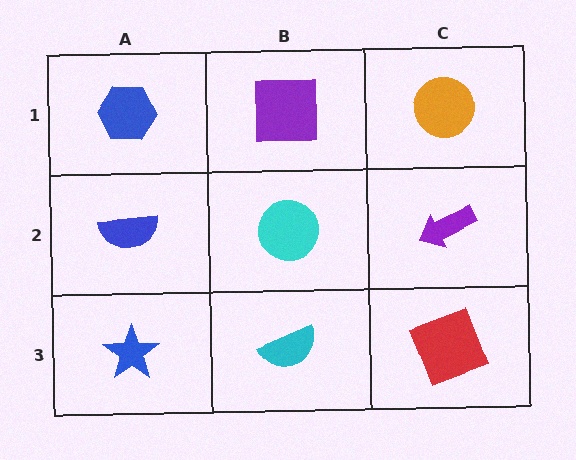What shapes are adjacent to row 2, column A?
A blue hexagon (row 1, column A), a blue star (row 3, column A), a cyan circle (row 2, column B).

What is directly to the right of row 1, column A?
A purple square.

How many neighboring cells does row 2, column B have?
4.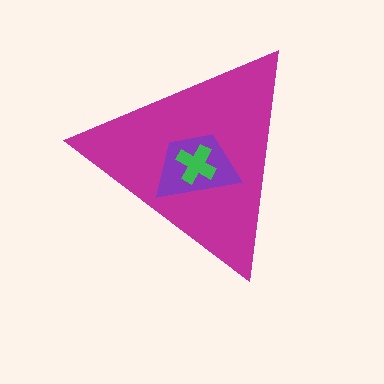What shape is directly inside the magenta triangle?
The purple trapezoid.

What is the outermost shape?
The magenta triangle.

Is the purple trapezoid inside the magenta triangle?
Yes.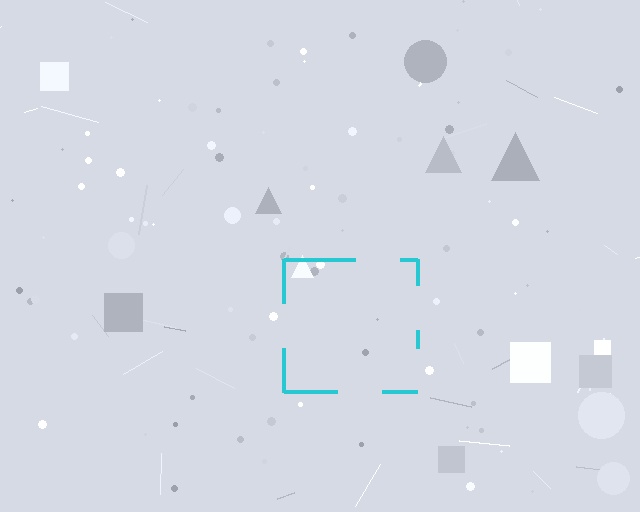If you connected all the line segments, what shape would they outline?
They would outline a square.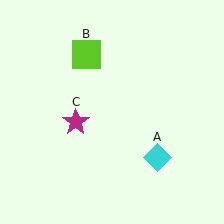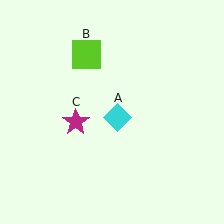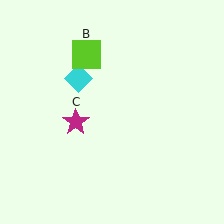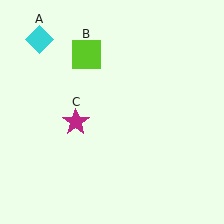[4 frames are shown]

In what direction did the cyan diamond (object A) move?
The cyan diamond (object A) moved up and to the left.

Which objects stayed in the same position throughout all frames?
Lime square (object B) and magenta star (object C) remained stationary.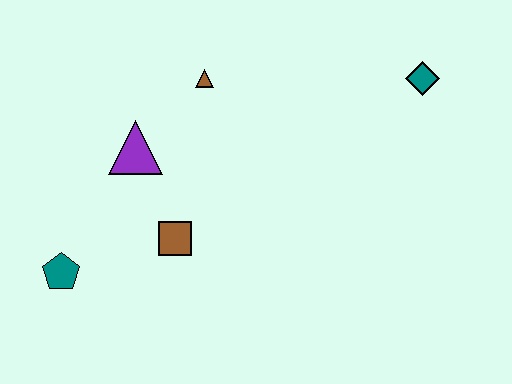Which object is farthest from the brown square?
The teal diamond is farthest from the brown square.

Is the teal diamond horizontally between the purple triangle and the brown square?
No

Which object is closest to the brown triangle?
The purple triangle is closest to the brown triangle.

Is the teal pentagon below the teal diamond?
Yes